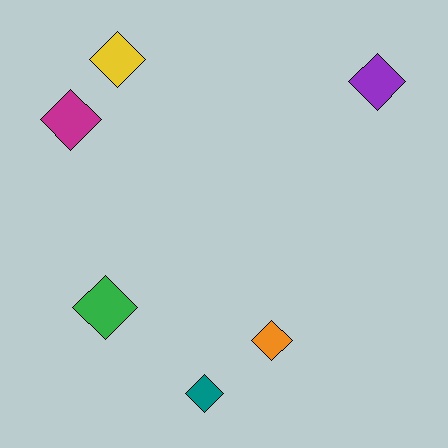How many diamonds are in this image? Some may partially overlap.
There are 6 diamonds.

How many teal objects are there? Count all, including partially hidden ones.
There is 1 teal object.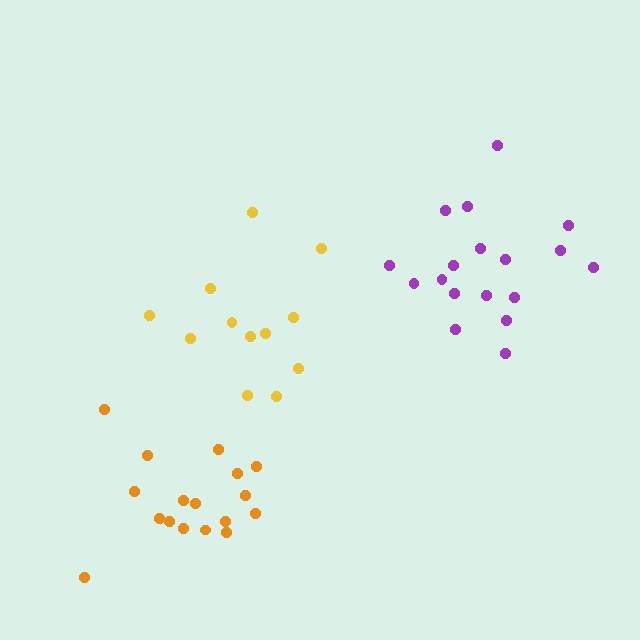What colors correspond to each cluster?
The clusters are colored: purple, yellow, orange.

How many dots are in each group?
Group 1: 18 dots, Group 2: 12 dots, Group 3: 17 dots (47 total).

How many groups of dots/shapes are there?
There are 3 groups.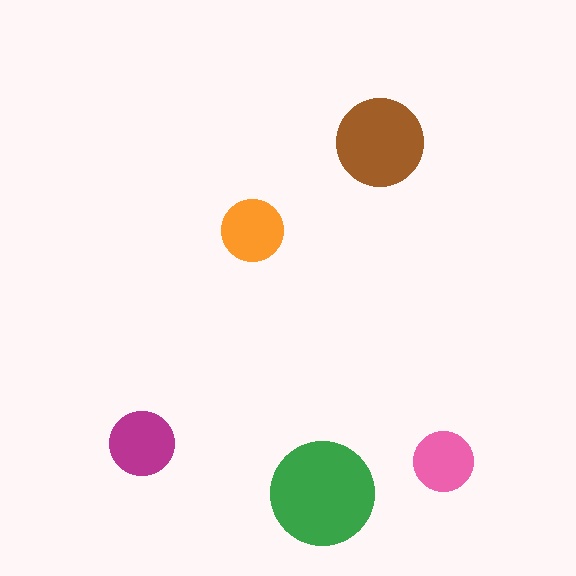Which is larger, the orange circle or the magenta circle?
The magenta one.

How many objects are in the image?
There are 5 objects in the image.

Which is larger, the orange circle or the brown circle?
The brown one.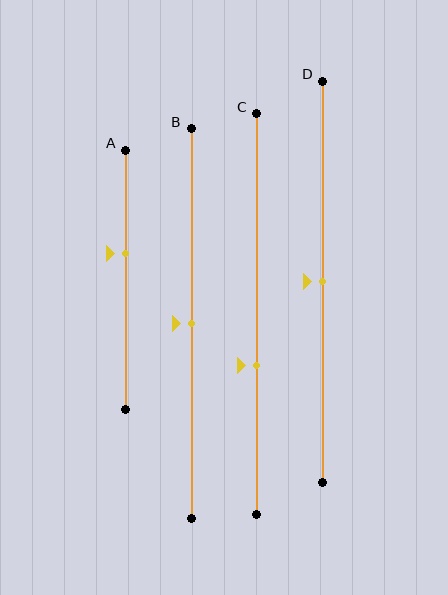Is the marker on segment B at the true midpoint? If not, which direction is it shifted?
Yes, the marker on segment B is at the true midpoint.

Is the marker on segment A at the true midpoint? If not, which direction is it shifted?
No, the marker on segment A is shifted upward by about 10% of the segment length.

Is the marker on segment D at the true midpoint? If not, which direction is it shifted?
Yes, the marker on segment D is at the true midpoint.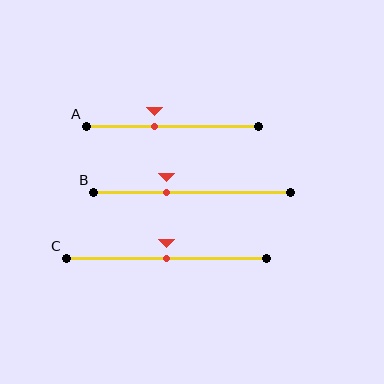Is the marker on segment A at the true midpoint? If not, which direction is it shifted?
No, the marker on segment A is shifted to the left by about 11% of the segment length.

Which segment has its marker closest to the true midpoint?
Segment C has its marker closest to the true midpoint.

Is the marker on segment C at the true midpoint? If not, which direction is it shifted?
Yes, the marker on segment C is at the true midpoint.